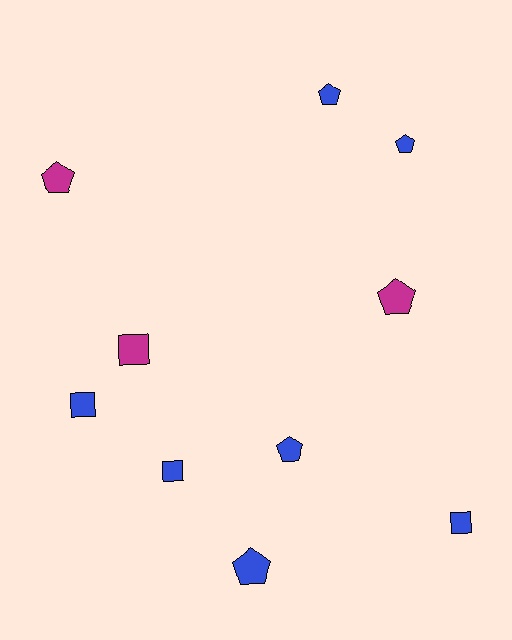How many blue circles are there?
There are no blue circles.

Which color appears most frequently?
Blue, with 7 objects.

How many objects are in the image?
There are 10 objects.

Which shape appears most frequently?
Pentagon, with 6 objects.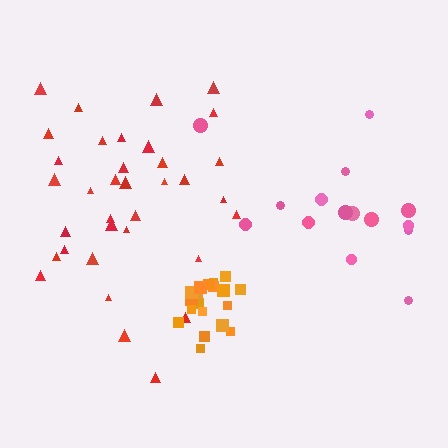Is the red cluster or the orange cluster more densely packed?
Orange.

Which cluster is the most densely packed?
Orange.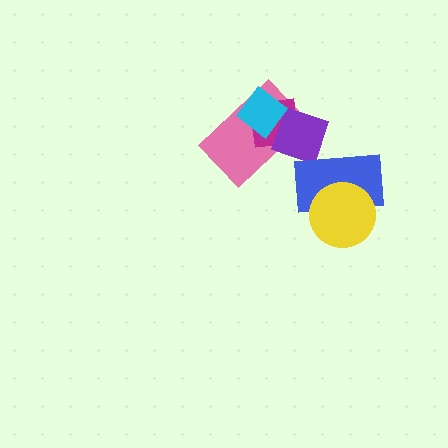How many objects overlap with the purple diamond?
4 objects overlap with the purple diamond.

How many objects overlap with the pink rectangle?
3 objects overlap with the pink rectangle.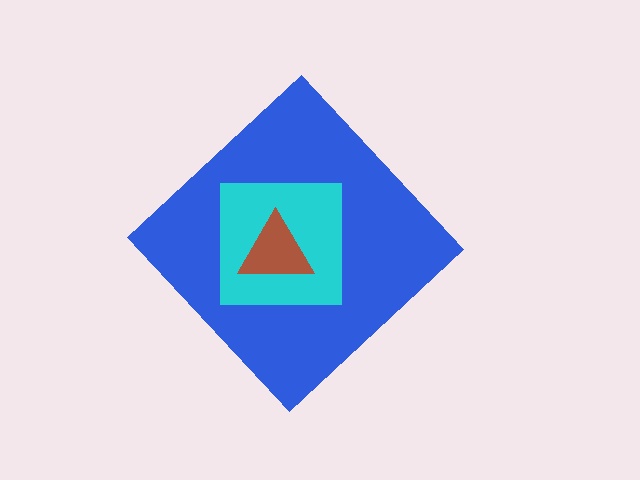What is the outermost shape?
The blue diamond.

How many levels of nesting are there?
3.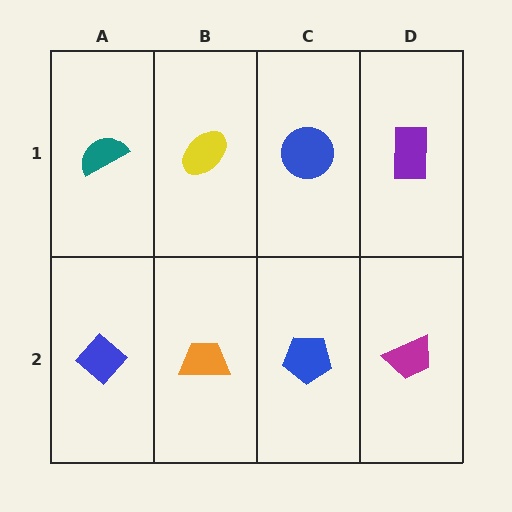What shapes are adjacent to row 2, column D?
A purple rectangle (row 1, column D), a blue pentagon (row 2, column C).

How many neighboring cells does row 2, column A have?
2.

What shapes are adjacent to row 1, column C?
A blue pentagon (row 2, column C), a yellow ellipse (row 1, column B), a purple rectangle (row 1, column D).